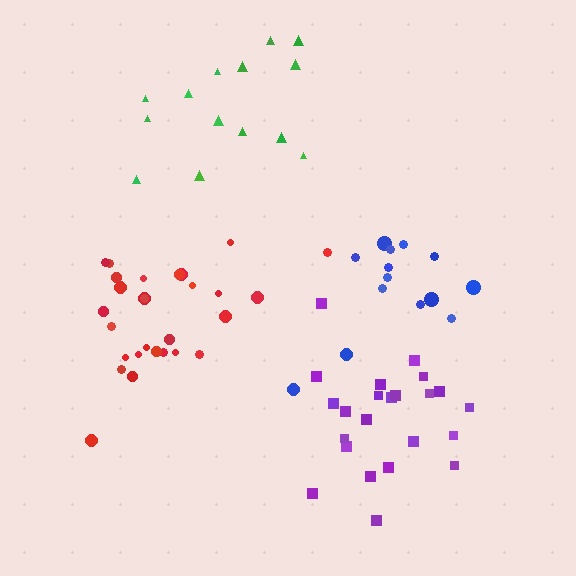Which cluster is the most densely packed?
Red.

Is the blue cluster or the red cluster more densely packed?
Red.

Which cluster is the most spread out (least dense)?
Green.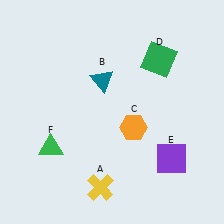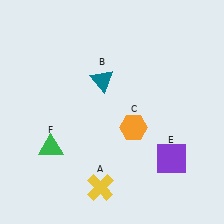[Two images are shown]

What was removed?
The green square (D) was removed in Image 2.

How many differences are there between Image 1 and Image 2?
There is 1 difference between the two images.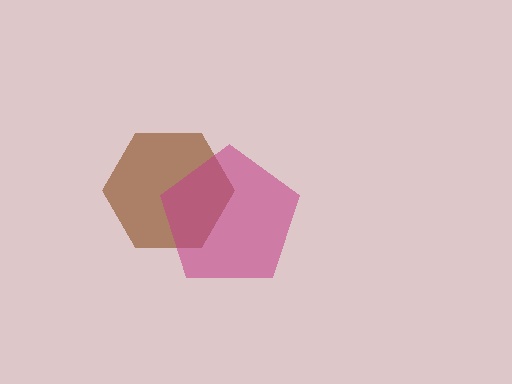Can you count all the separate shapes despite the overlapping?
Yes, there are 2 separate shapes.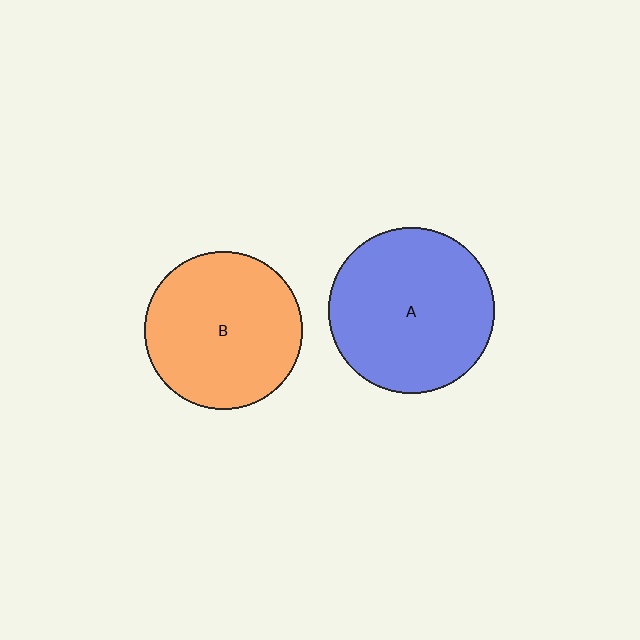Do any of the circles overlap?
No, none of the circles overlap.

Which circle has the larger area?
Circle A (blue).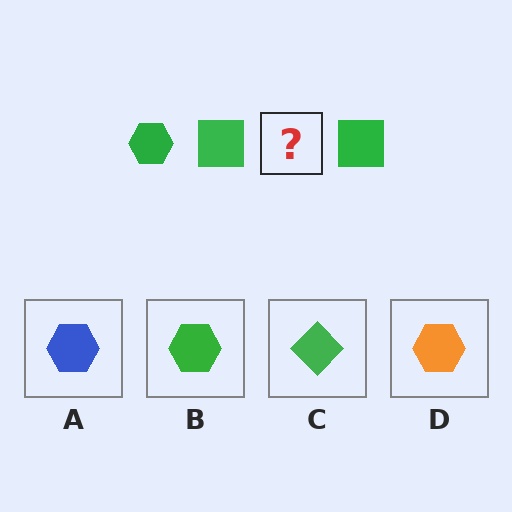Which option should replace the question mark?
Option B.